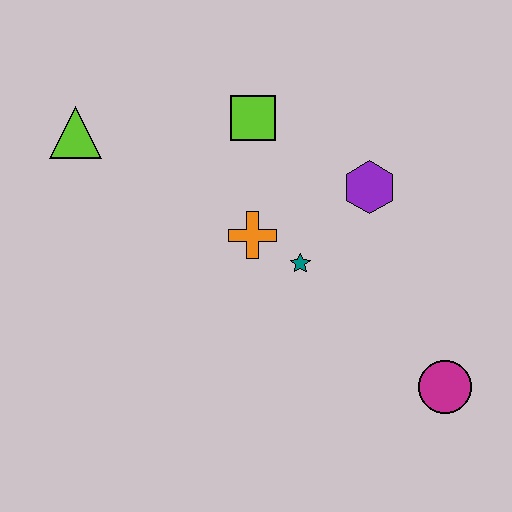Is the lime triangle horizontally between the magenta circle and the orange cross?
No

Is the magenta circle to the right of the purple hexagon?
Yes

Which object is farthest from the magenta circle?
The lime triangle is farthest from the magenta circle.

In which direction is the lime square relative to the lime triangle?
The lime square is to the right of the lime triangle.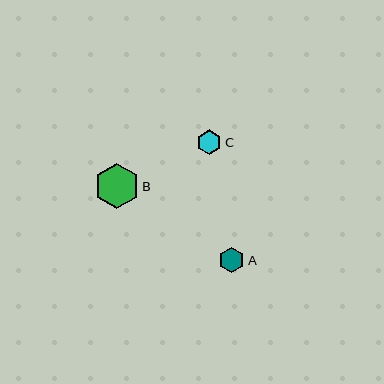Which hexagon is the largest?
Hexagon B is the largest with a size of approximately 45 pixels.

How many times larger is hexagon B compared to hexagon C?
Hexagon B is approximately 1.8 times the size of hexagon C.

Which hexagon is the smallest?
Hexagon C is the smallest with a size of approximately 25 pixels.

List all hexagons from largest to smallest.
From largest to smallest: B, A, C.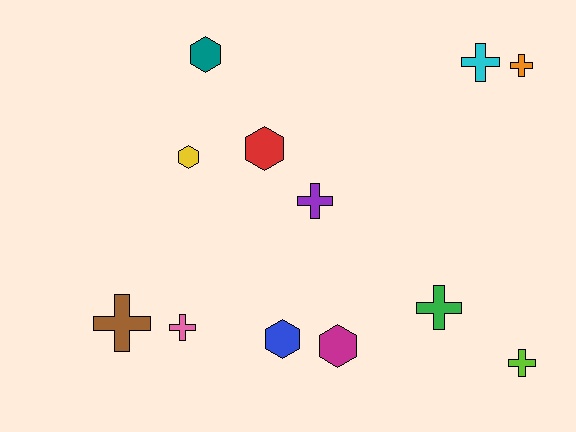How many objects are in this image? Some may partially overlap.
There are 12 objects.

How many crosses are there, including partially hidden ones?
There are 7 crosses.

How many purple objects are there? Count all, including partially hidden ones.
There is 1 purple object.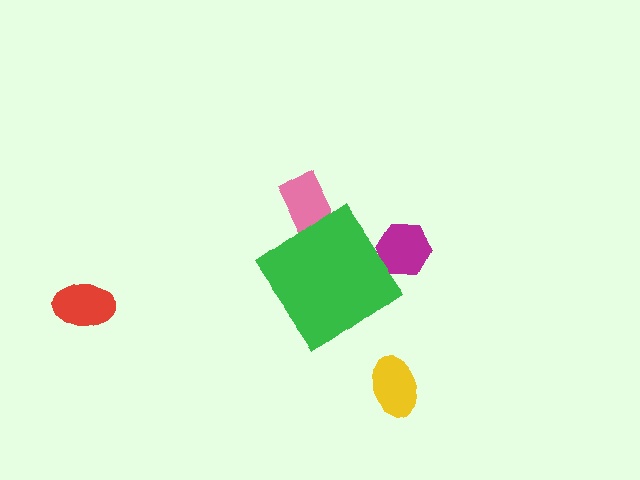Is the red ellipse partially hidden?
No, the red ellipse is fully visible.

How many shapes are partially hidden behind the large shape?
2 shapes are partially hidden.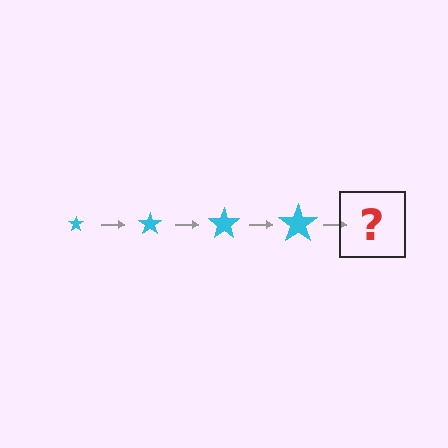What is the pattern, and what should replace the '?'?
The pattern is that the star gets progressively larger each step. The '?' should be a cyan star, larger than the previous one.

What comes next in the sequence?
The next element should be a cyan star, larger than the previous one.